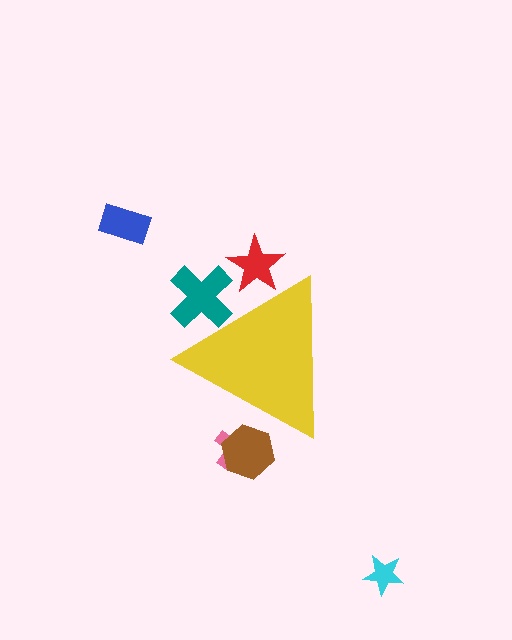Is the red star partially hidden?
Yes, the red star is partially hidden behind the yellow triangle.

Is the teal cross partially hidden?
Yes, the teal cross is partially hidden behind the yellow triangle.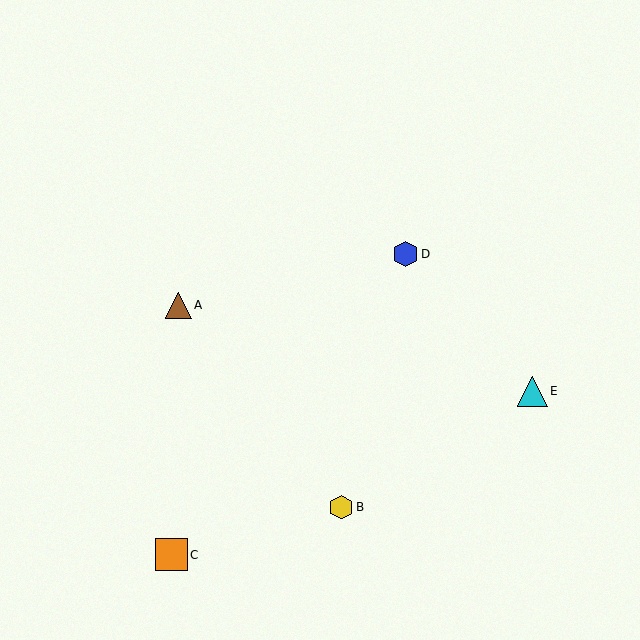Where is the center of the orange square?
The center of the orange square is at (171, 555).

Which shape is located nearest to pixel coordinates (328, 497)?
The yellow hexagon (labeled B) at (341, 507) is nearest to that location.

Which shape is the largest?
The orange square (labeled C) is the largest.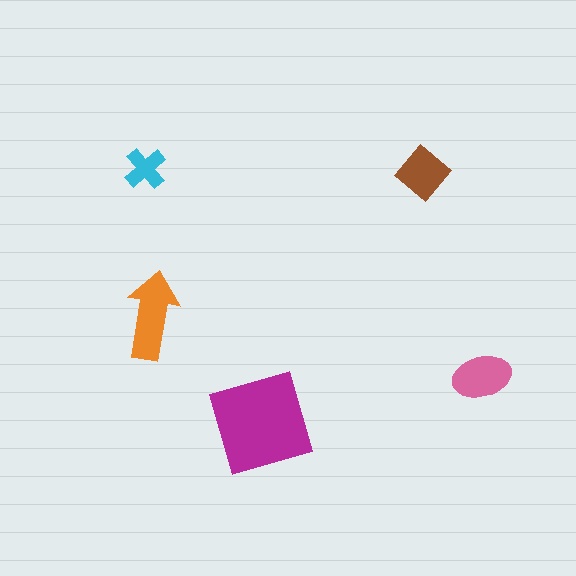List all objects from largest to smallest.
The magenta diamond, the orange arrow, the pink ellipse, the brown diamond, the cyan cross.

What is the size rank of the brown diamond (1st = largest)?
4th.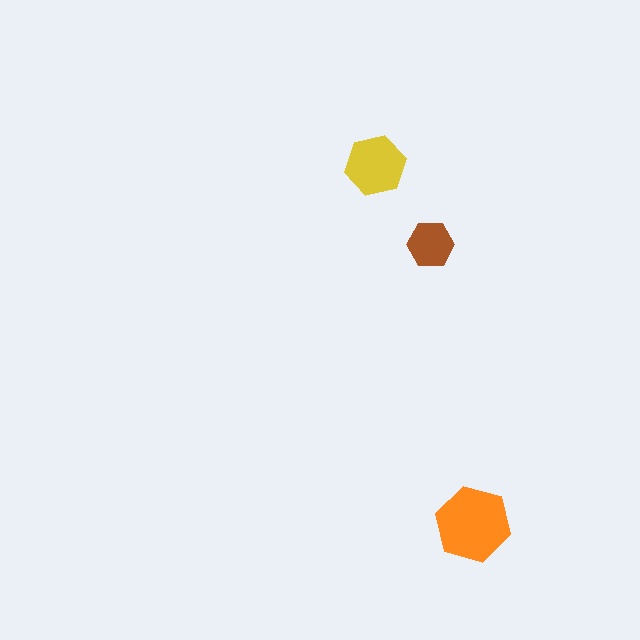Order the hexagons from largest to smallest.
the orange one, the yellow one, the brown one.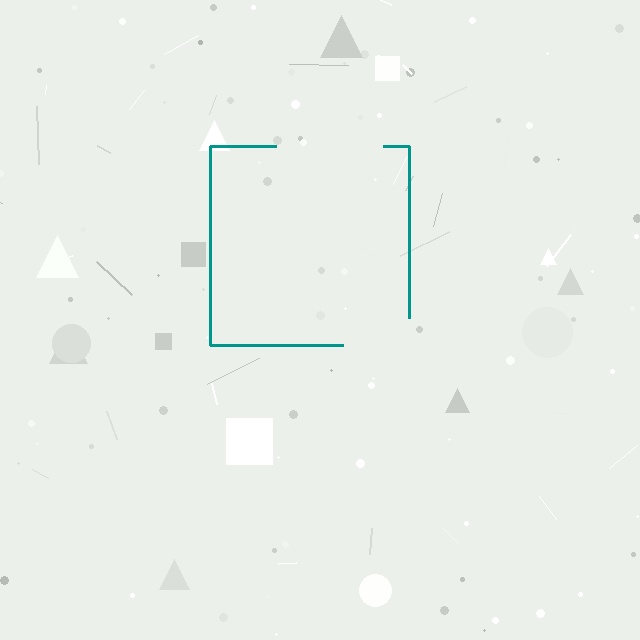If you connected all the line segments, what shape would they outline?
They would outline a square.